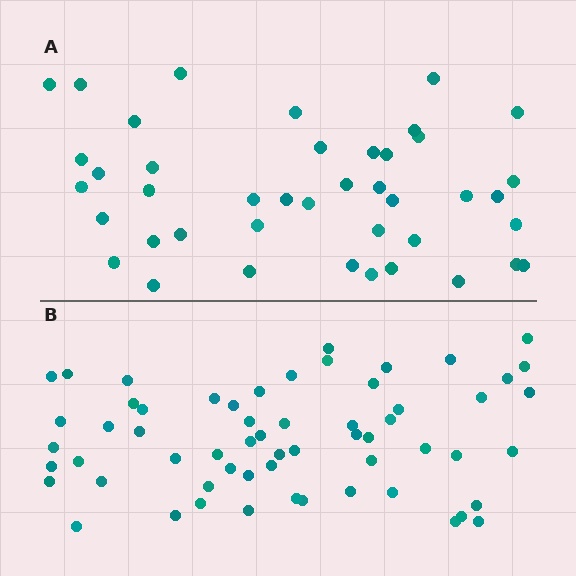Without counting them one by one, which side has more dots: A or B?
Region B (the bottom region) has more dots.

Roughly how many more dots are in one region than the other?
Region B has approximately 20 more dots than region A.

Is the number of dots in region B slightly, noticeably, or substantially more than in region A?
Region B has noticeably more, but not dramatically so. The ratio is roughly 1.4 to 1.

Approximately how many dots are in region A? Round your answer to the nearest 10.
About 40 dots. (The exact count is 42, which rounds to 40.)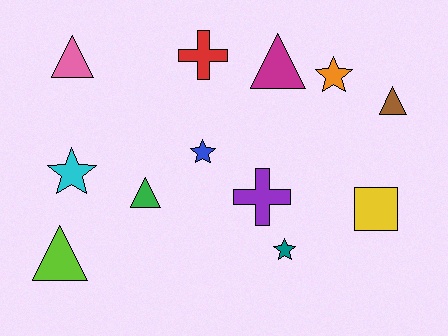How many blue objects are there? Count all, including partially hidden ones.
There is 1 blue object.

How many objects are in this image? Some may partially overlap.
There are 12 objects.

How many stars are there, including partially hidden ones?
There are 4 stars.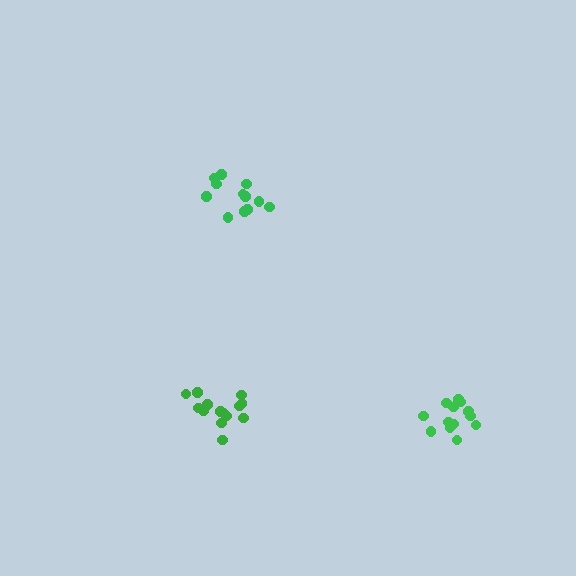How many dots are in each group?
Group 1: 13 dots, Group 2: 12 dots, Group 3: 14 dots (39 total).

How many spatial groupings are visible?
There are 3 spatial groupings.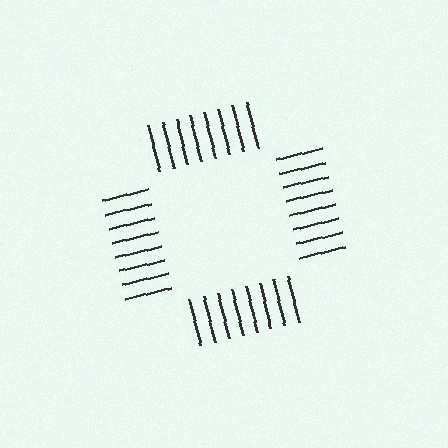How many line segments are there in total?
32 — 8 along each of the 4 edges.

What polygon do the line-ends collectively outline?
An illusory square — the line segments terminate on its edges but no continuous stroke is drawn.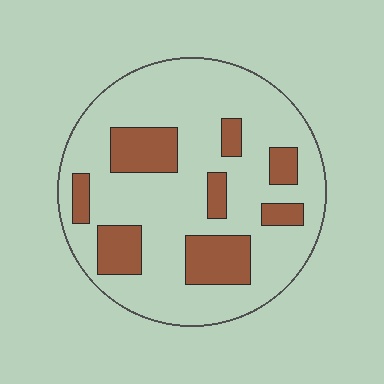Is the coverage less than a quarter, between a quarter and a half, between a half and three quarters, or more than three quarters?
Less than a quarter.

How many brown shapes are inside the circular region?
8.